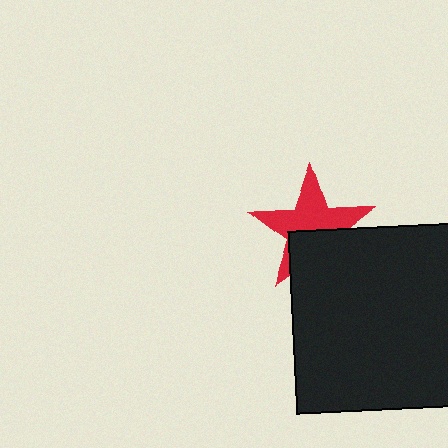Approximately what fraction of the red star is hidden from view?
Roughly 40% of the red star is hidden behind the black rectangle.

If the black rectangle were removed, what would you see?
You would see the complete red star.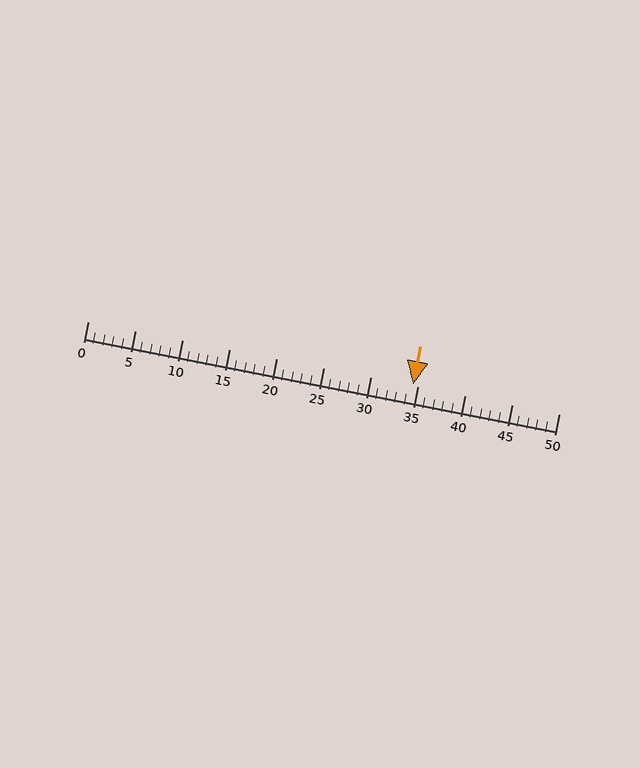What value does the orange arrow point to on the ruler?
The orange arrow points to approximately 34.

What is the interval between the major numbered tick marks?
The major tick marks are spaced 5 units apart.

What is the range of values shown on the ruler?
The ruler shows values from 0 to 50.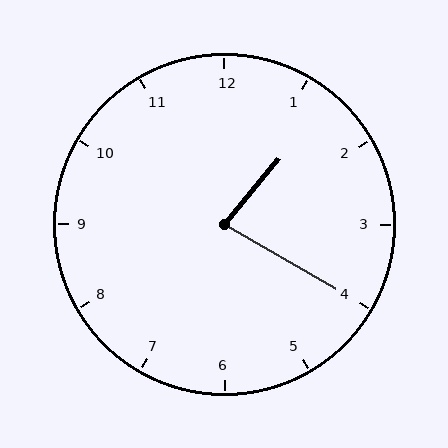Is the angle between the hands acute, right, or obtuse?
It is acute.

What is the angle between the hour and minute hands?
Approximately 80 degrees.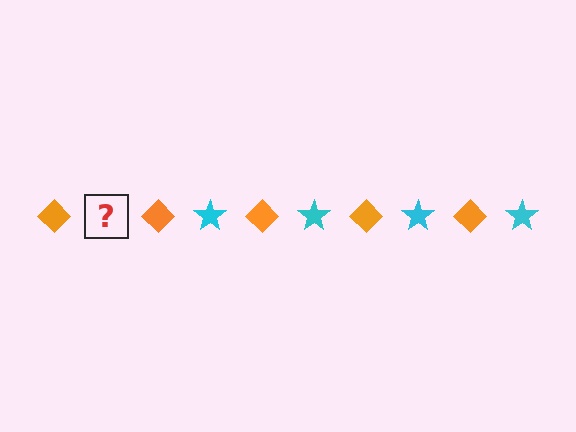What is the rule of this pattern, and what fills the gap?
The rule is that the pattern alternates between orange diamond and cyan star. The gap should be filled with a cyan star.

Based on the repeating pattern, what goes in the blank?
The blank should be a cyan star.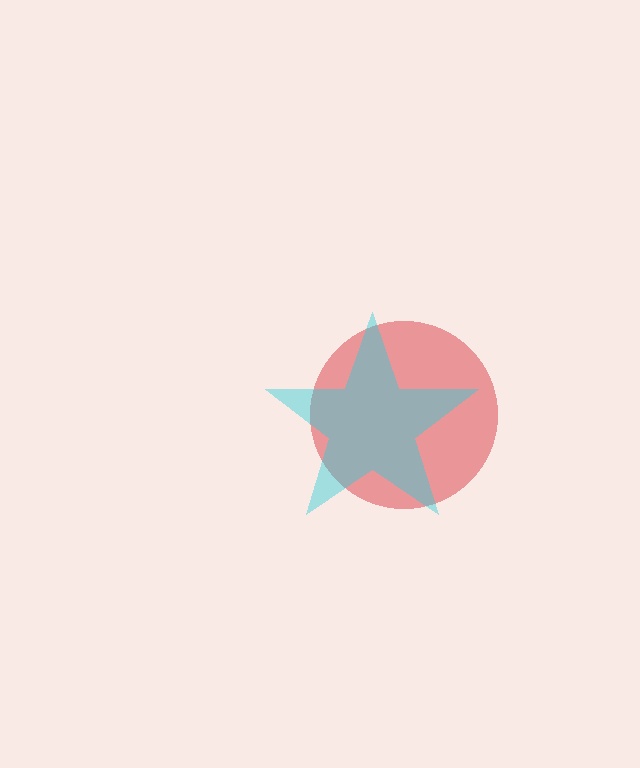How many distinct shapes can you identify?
There are 2 distinct shapes: a red circle, a cyan star.